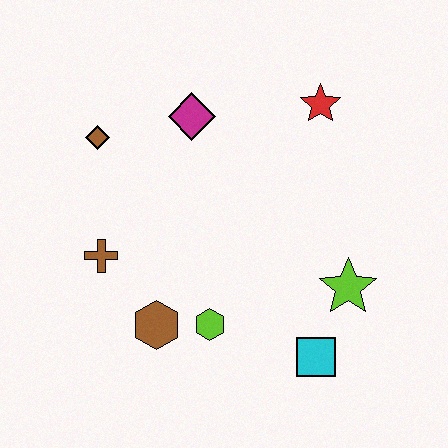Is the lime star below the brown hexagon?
No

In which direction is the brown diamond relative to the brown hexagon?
The brown diamond is above the brown hexagon.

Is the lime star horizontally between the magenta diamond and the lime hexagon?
No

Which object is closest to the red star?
The magenta diamond is closest to the red star.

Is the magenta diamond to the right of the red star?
No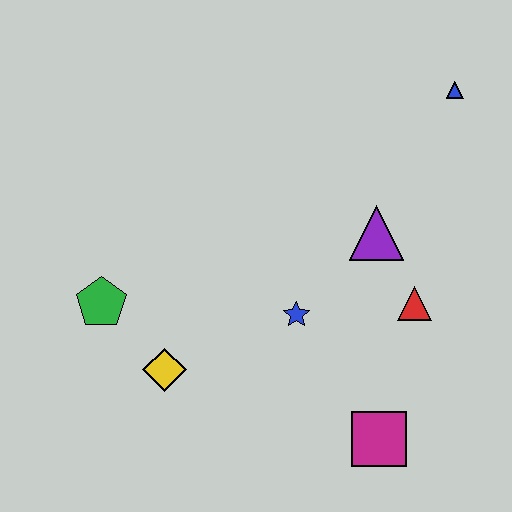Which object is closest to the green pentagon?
The yellow diamond is closest to the green pentagon.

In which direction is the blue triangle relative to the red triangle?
The blue triangle is above the red triangle.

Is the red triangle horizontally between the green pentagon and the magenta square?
No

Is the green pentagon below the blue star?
No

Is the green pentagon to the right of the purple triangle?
No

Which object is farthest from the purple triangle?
The green pentagon is farthest from the purple triangle.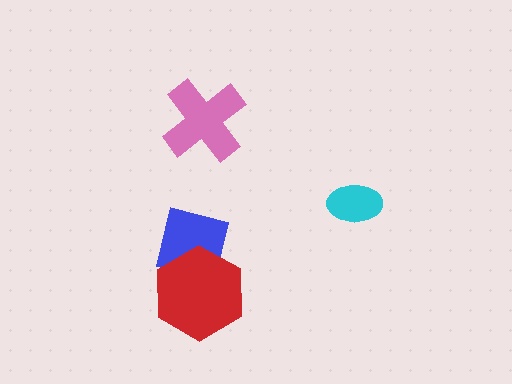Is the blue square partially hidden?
Yes, it is partially covered by another shape.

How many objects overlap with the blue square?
1 object overlaps with the blue square.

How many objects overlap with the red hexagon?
1 object overlaps with the red hexagon.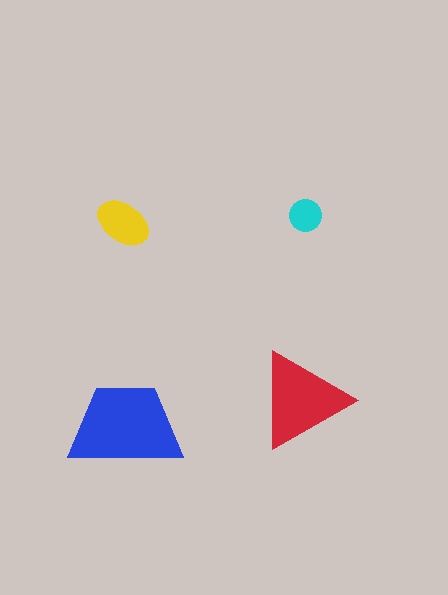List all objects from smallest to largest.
The cyan circle, the yellow ellipse, the red triangle, the blue trapezoid.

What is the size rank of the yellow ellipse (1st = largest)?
3rd.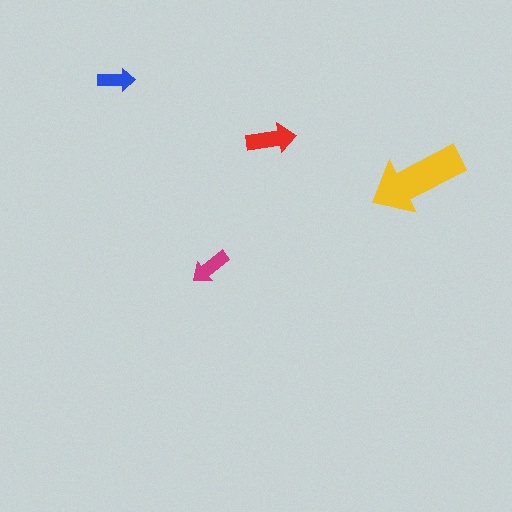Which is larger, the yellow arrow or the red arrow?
The yellow one.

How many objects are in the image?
There are 4 objects in the image.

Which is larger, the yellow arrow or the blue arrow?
The yellow one.